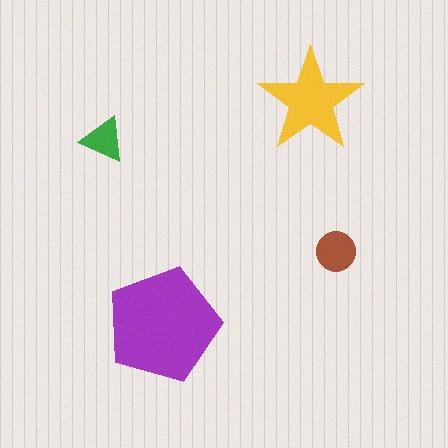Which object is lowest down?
The purple pentagon is bottommost.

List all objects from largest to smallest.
The purple pentagon, the yellow star, the brown circle, the green triangle.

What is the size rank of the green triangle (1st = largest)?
4th.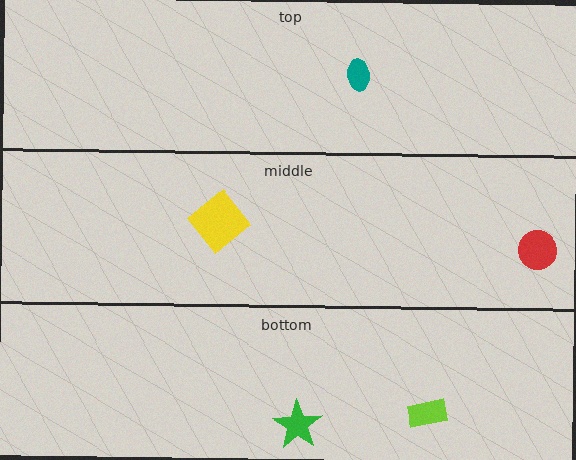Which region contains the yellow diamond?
The middle region.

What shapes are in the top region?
The teal ellipse.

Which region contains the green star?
The bottom region.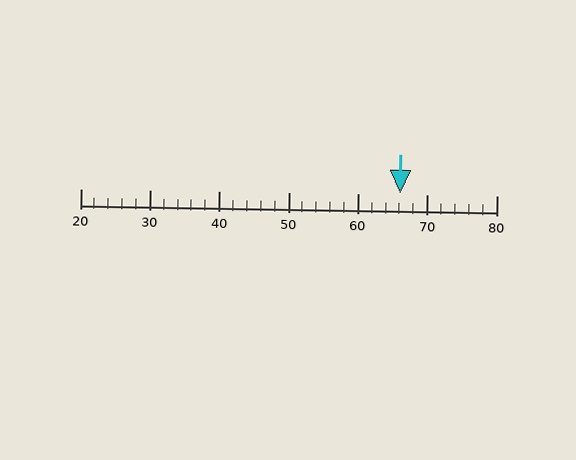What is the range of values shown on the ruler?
The ruler shows values from 20 to 80.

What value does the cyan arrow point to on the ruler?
The cyan arrow points to approximately 66.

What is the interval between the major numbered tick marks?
The major tick marks are spaced 10 units apart.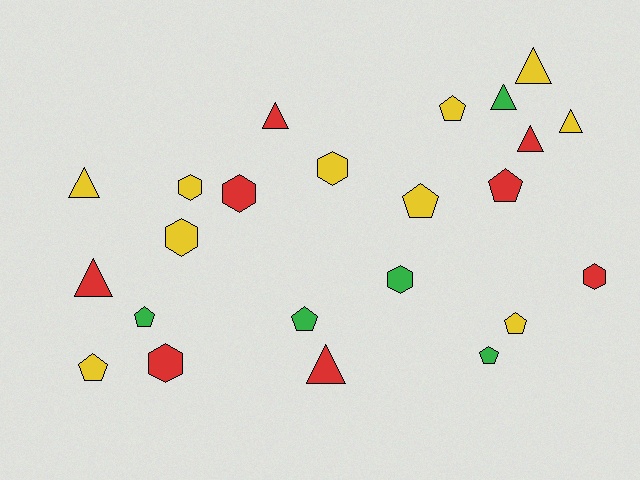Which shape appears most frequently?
Pentagon, with 8 objects.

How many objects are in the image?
There are 23 objects.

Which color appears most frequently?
Yellow, with 10 objects.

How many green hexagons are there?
There is 1 green hexagon.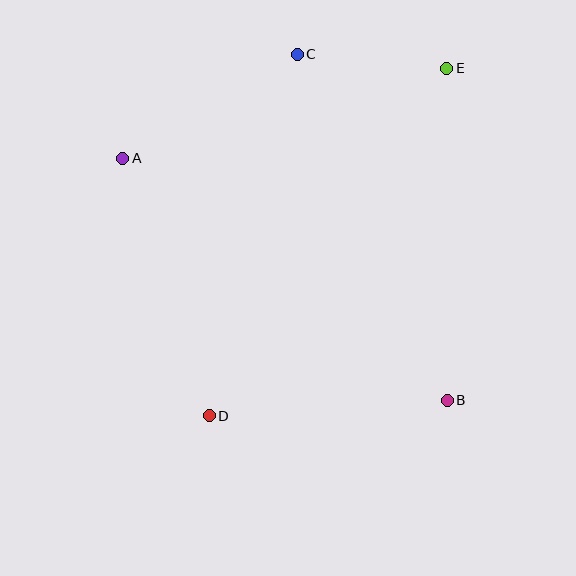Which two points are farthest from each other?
Points D and E are farthest from each other.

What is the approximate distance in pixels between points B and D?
The distance between B and D is approximately 239 pixels.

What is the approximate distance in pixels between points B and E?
The distance between B and E is approximately 332 pixels.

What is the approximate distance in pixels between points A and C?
The distance between A and C is approximately 203 pixels.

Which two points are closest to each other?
Points C and E are closest to each other.